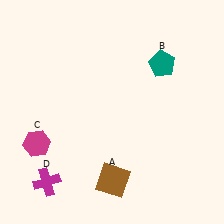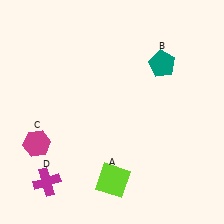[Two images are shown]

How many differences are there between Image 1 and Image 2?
There is 1 difference between the two images.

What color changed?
The square (A) changed from brown in Image 1 to lime in Image 2.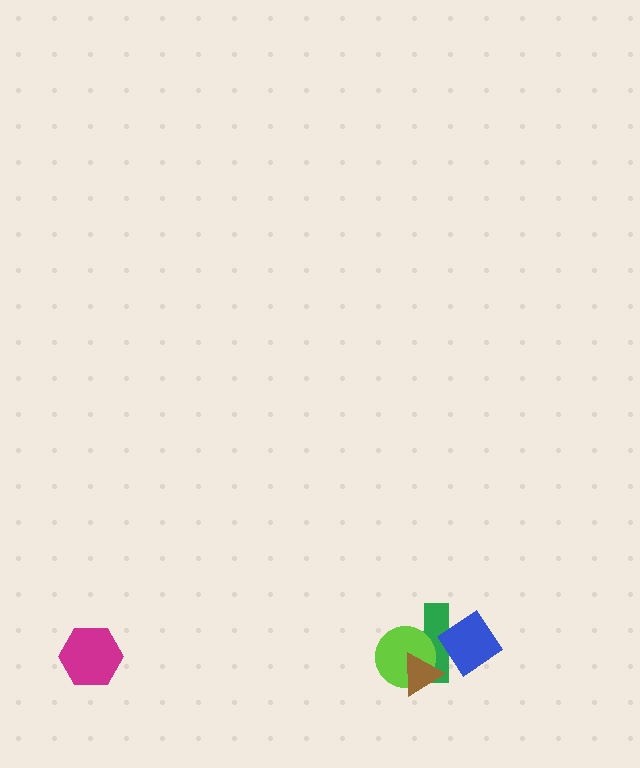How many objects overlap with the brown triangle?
2 objects overlap with the brown triangle.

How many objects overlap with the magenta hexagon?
0 objects overlap with the magenta hexagon.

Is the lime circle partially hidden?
Yes, it is partially covered by another shape.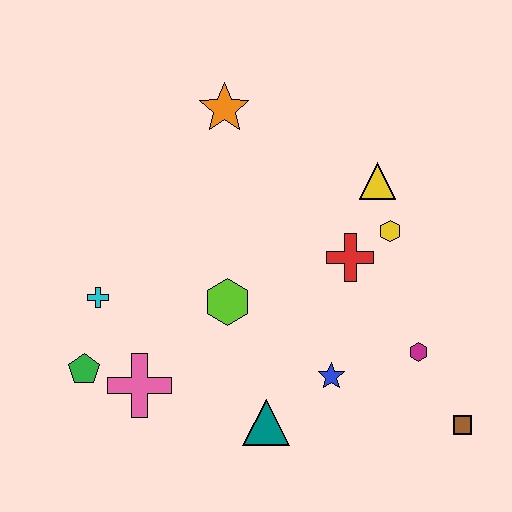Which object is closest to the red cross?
The yellow hexagon is closest to the red cross.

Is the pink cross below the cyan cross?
Yes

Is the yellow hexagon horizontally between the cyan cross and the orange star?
No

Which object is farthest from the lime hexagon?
The brown square is farthest from the lime hexagon.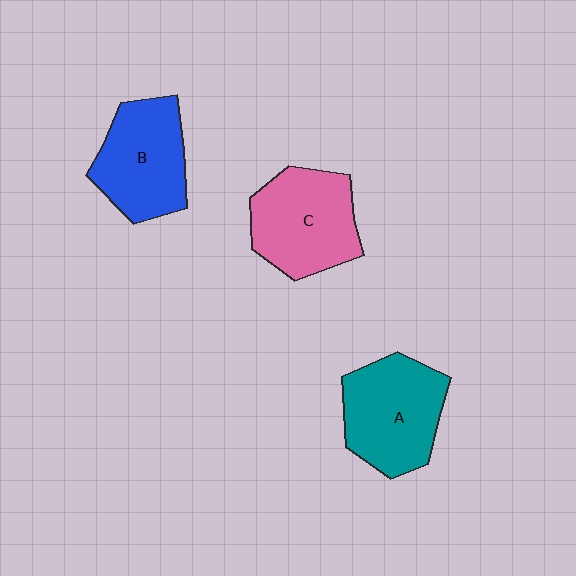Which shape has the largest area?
Shape A (teal).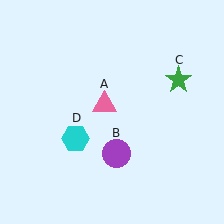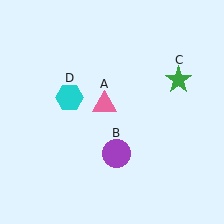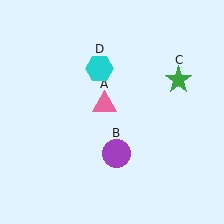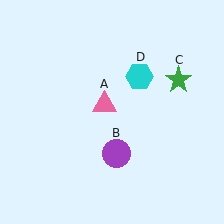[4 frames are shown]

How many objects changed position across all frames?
1 object changed position: cyan hexagon (object D).